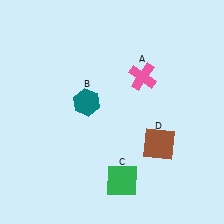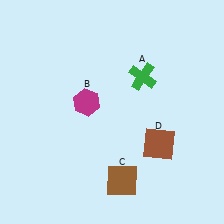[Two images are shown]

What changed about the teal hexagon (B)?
In Image 1, B is teal. In Image 2, it changed to magenta.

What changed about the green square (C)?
In Image 1, C is green. In Image 2, it changed to brown.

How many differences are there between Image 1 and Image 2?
There are 3 differences between the two images.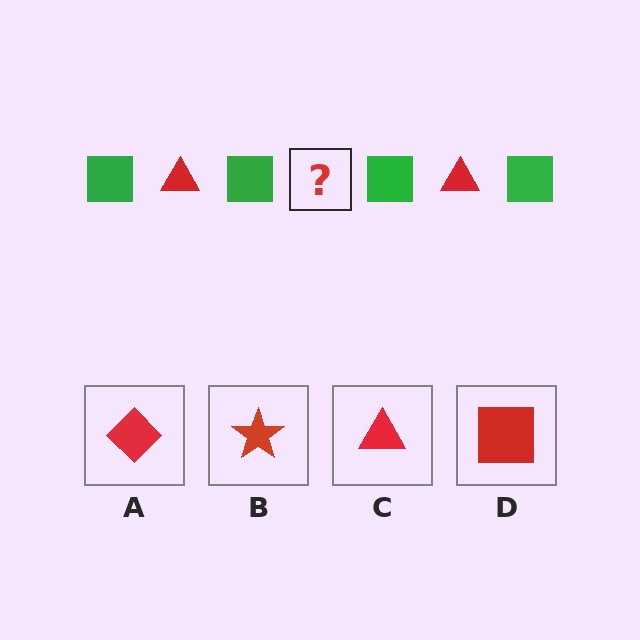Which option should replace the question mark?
Option C.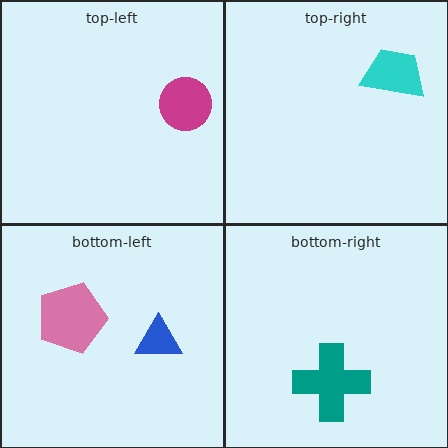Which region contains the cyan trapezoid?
The top-right region.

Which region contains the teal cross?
The bottom-right region.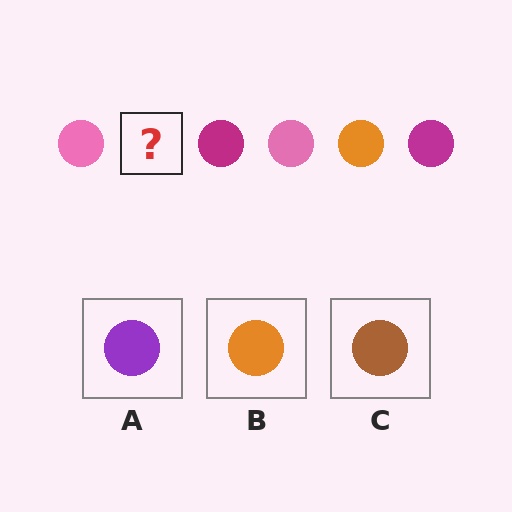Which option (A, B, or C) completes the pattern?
B.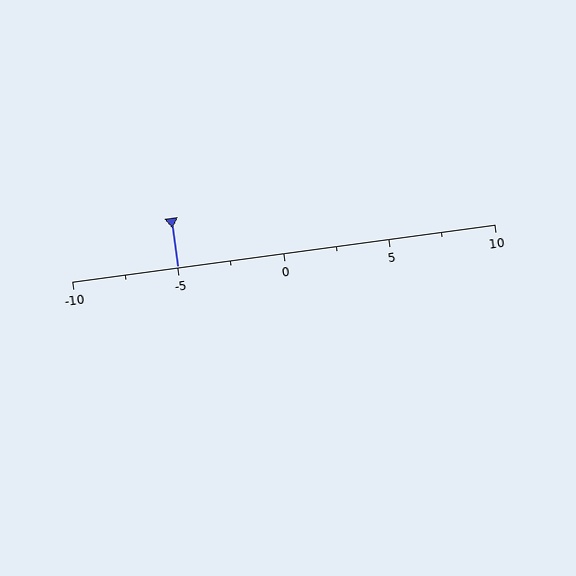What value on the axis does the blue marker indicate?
The marker indicates approximately -5.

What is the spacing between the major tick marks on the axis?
The major ticks are spaced 5 apart.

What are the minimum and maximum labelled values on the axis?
The axis runs from -10 to 10.